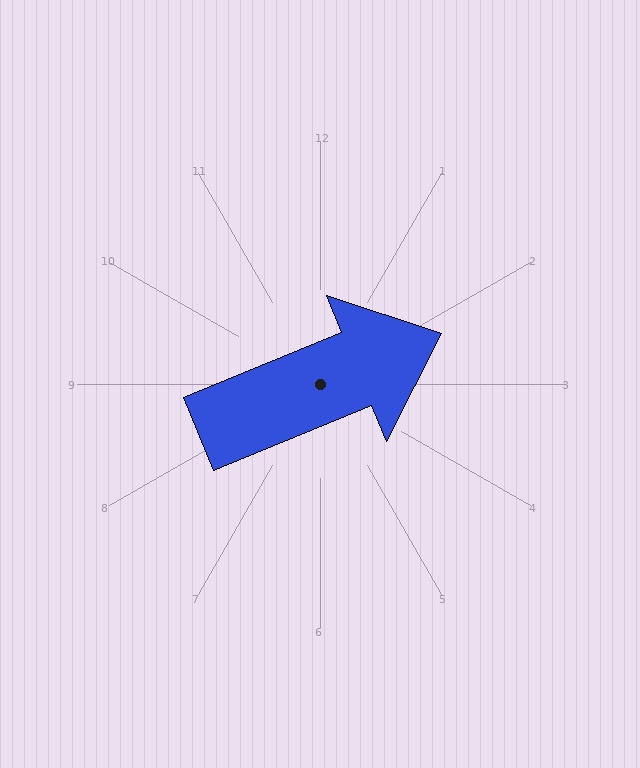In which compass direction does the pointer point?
East.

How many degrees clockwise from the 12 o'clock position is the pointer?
Approximately 68 degrees.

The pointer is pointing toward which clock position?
Roughly 2 o'clock.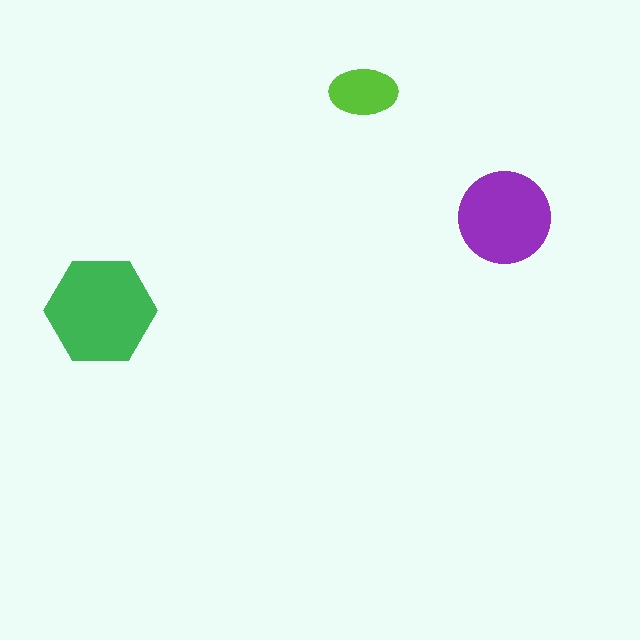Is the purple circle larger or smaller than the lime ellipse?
Larger.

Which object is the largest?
The green hexagon.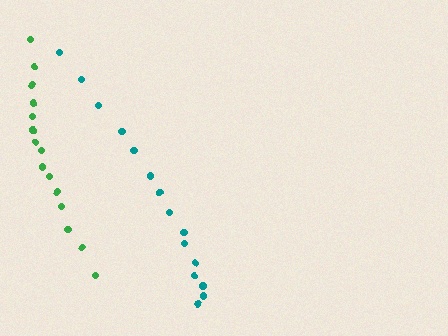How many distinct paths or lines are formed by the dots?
There are 2 distinct paths.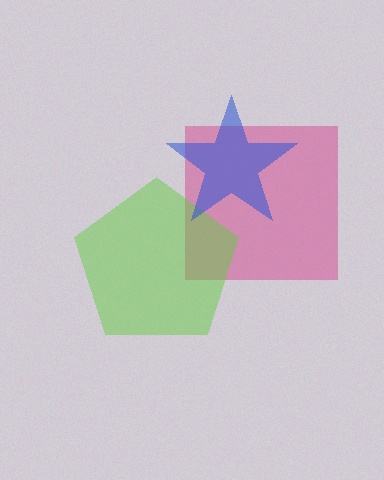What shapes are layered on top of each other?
The layered shapes are: a magenta square, a lime pentagon, a blue star.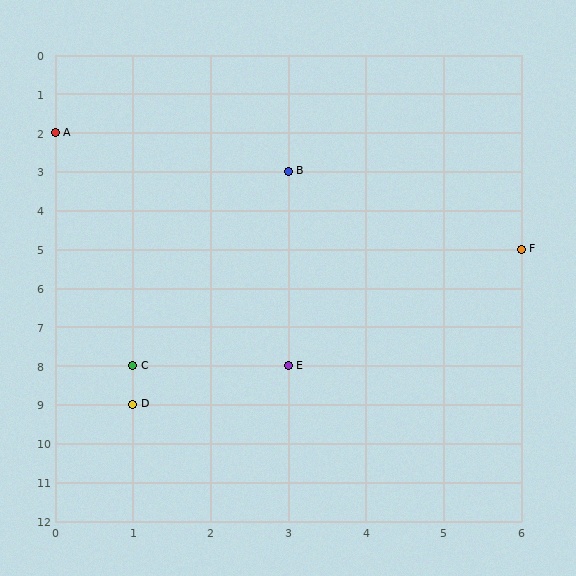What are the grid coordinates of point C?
Point C is at grid coordinates (1, 8).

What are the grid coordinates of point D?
Point D is at grid coordinates (1, 9).